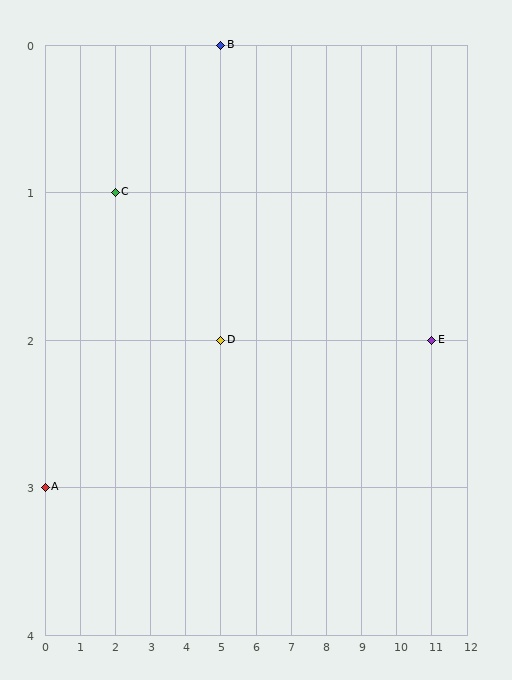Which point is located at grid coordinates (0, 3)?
Point A is at (0, 3).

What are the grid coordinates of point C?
Point C is at grid coordinates (2, 1).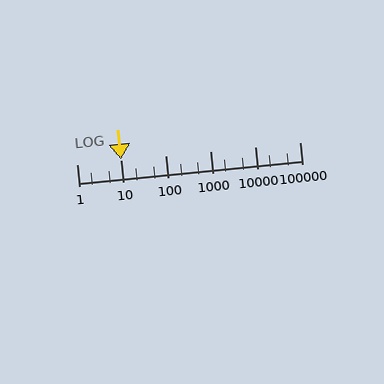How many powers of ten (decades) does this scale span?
The scale spans 5 decades, from 1 to 100000.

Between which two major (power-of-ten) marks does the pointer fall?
The pointer is between 10 and 100.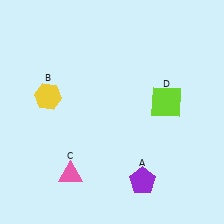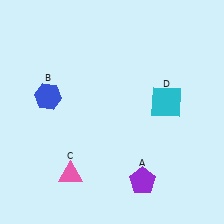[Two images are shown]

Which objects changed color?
B changed from yellow to blue. D changed from lime to cyan.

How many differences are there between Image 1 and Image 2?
There are 2 differences between the two images.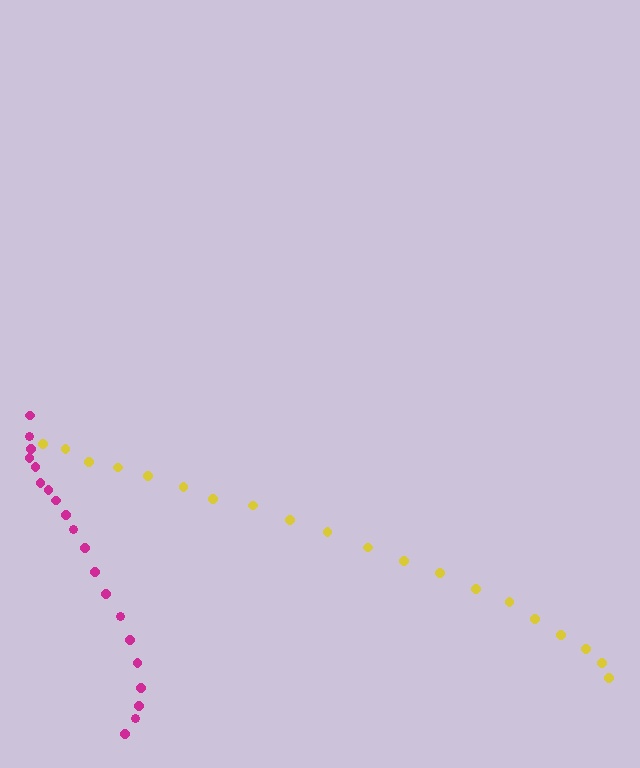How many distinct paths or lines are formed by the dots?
There are 2 distinct paths.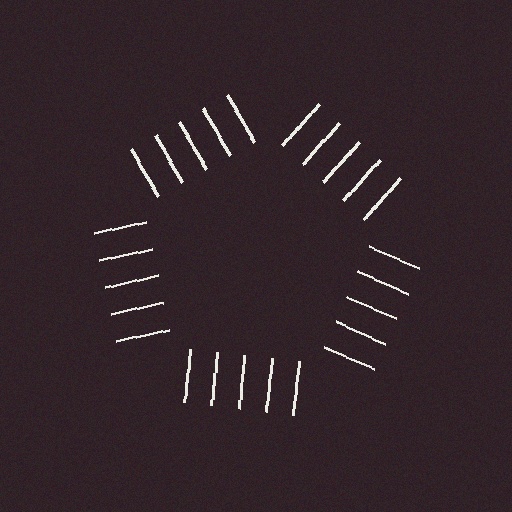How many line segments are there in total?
25 — 5 along each of the 5 edges.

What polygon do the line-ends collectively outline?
An illusory pentagon — the line segments terminate on its edges but no continuous stroke is drawn.